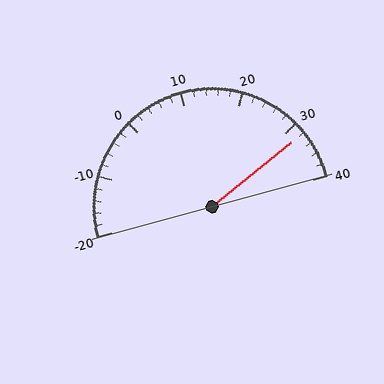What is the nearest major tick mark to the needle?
The nearest major tick mark is 30.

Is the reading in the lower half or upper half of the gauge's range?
The reading is in the upper half of the range (-20 to 40).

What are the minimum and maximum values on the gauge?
The gauge ranges from -20 to 40.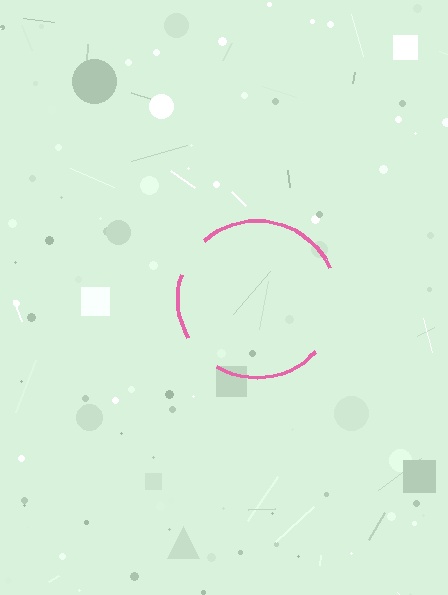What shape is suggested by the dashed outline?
The dashed outline suggests a circle.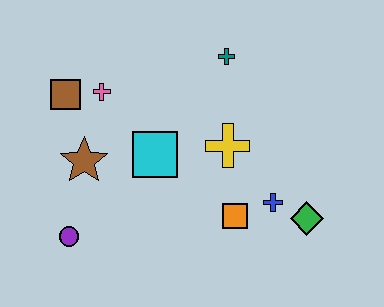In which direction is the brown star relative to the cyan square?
The brown star is to the left of the cyan square.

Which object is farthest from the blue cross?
The brown square is farthest from the blue cross.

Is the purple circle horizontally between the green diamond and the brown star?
No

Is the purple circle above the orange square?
No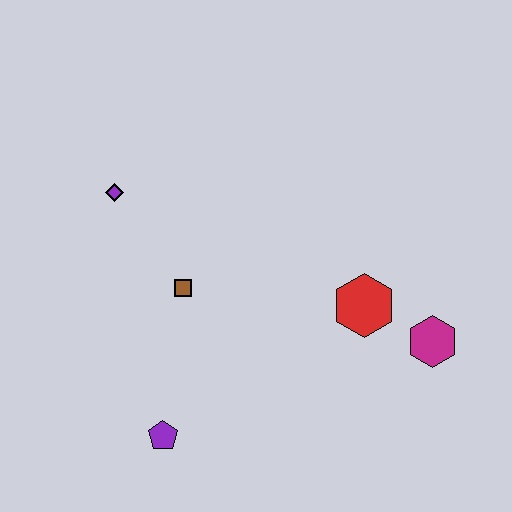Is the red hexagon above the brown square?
No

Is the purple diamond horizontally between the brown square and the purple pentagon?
No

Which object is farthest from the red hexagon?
The purple diamond is farthest from the red hexagon.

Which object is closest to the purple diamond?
The brown square is closest to the purple diamond.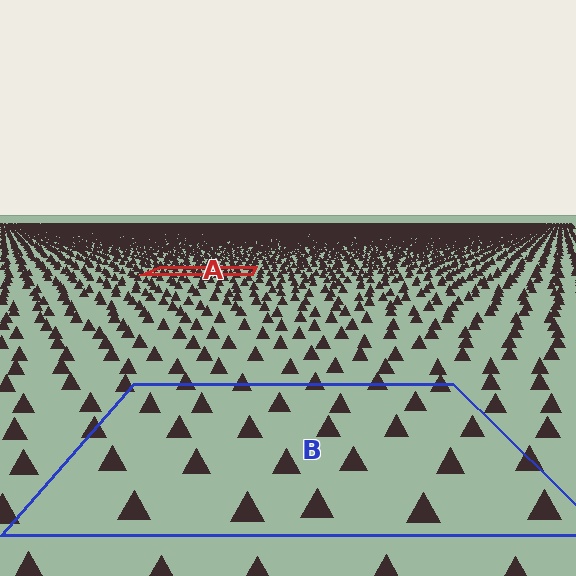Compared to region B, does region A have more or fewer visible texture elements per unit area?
Region A has more texture elements per unit area — they are packed more densely because it is farther away.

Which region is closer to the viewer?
Region B is closer. The texture elements there are larger and more spread out.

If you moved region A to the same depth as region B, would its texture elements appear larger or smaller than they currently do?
They would appear larger. At a closer depth, the same texture elements are projected at a bigger on-screen size.